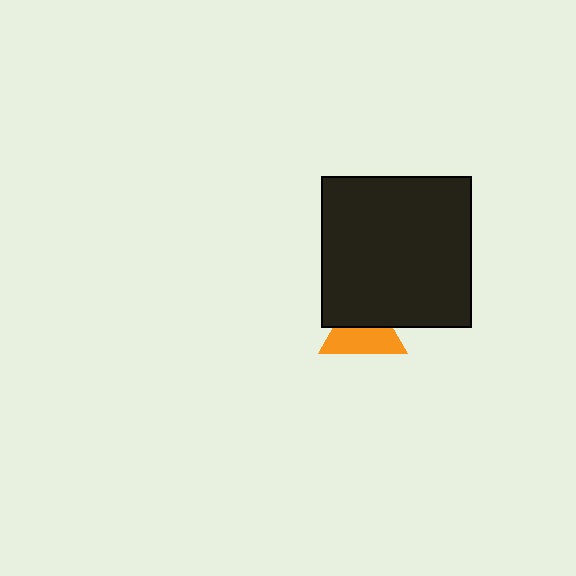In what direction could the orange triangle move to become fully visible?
The orange triangle could move down. That would shift it out from behind the black square entirely.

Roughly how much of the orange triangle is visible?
About half of it is visible (roughly 56%).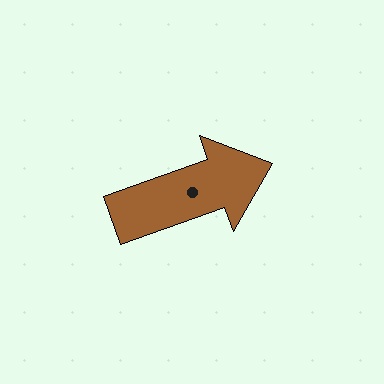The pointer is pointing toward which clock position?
Roughly 2 o'clock.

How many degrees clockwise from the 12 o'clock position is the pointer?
Approximately 71 degrees.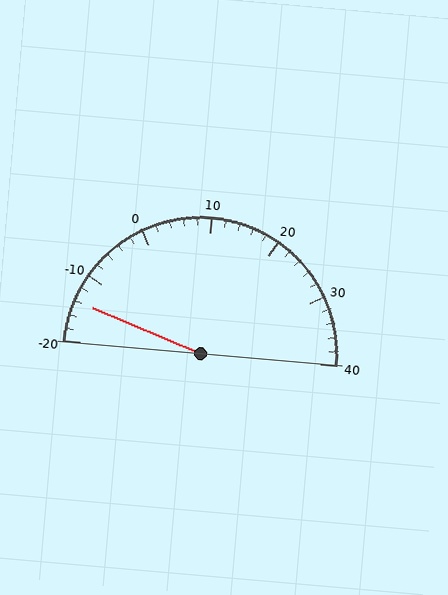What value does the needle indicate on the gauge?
The needle indicates approximately -14.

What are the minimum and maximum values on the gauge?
The gauge ranges from -20 to 40.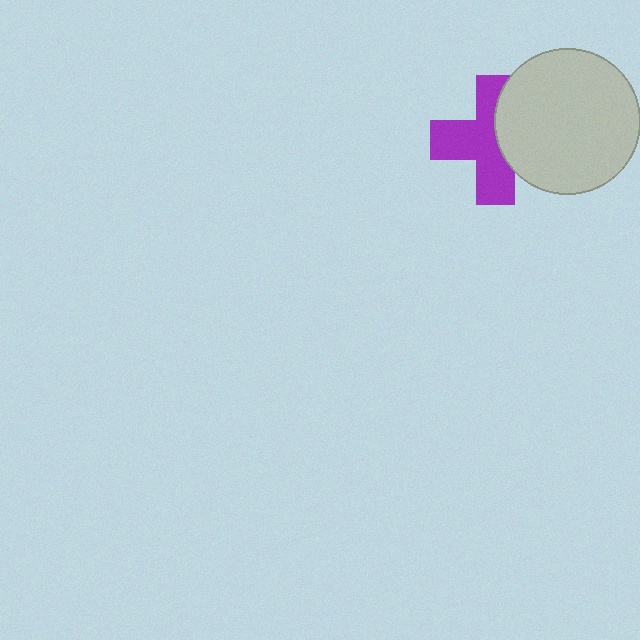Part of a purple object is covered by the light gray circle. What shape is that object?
It is a cross.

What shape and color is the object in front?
The object in front is a light gray circle.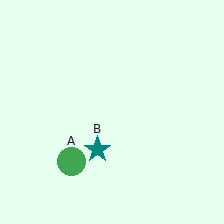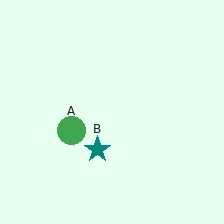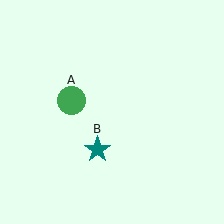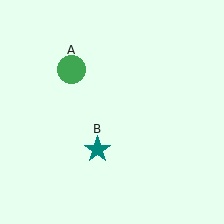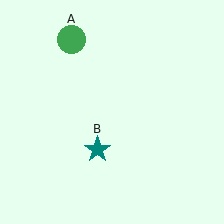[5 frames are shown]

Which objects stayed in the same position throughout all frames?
Teal star (object B) remained stationary.